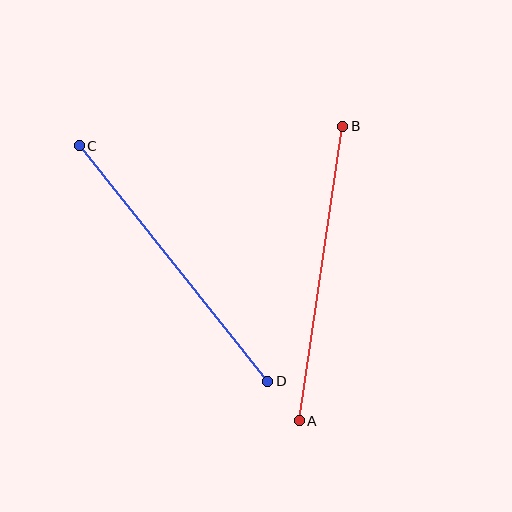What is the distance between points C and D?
The distance is approximately 301 pixels.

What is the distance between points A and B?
The distance is approximately 298 pixels.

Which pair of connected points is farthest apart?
Points C and D are farthest apart.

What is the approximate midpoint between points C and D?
The midpoint is at approximately (173, 264) pixels.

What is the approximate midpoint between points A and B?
The midpoint is at approximately (321, 273) pixels.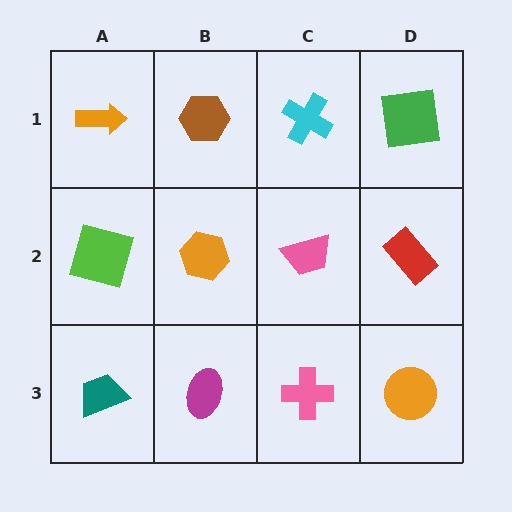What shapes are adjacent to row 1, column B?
An orange hexagon (row 2, column B), an orange arrow (row 1, column A), a cyan cross (row 1, column C).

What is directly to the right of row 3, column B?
A pink cross.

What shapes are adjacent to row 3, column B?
An orange hexagon (row 2, column B), a teal trapezoid (row 3, column A), a pink cross (row 3, column C).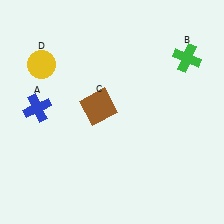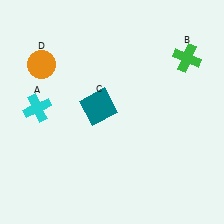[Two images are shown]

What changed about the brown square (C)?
In Image 1, C is brown. In Image 2, it changed to teal.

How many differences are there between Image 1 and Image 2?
There are 3 differences between the two images.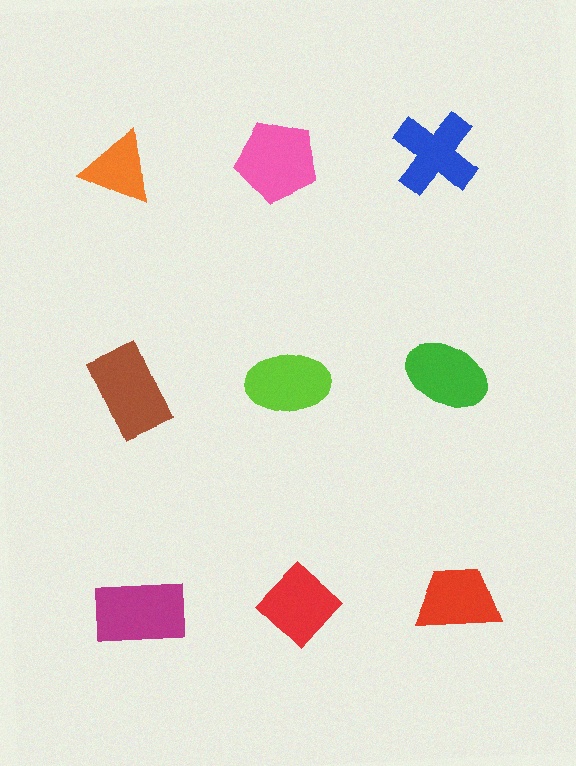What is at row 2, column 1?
A brown rectangle.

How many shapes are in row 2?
3 shapes.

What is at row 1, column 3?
A blue cross.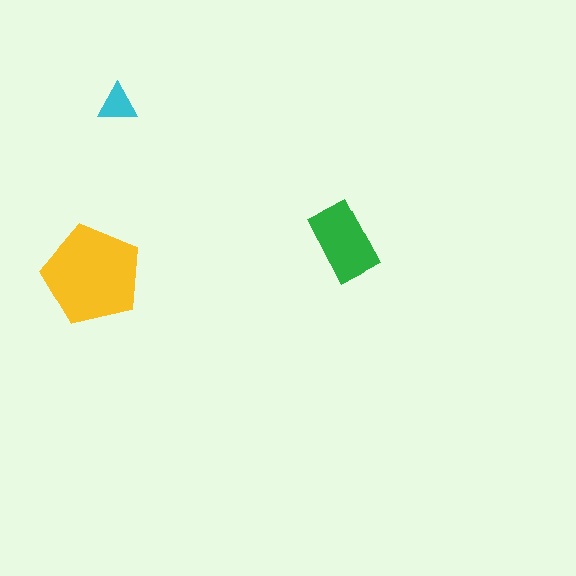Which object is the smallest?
The cyan triangle.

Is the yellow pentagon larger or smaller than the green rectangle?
Larger.